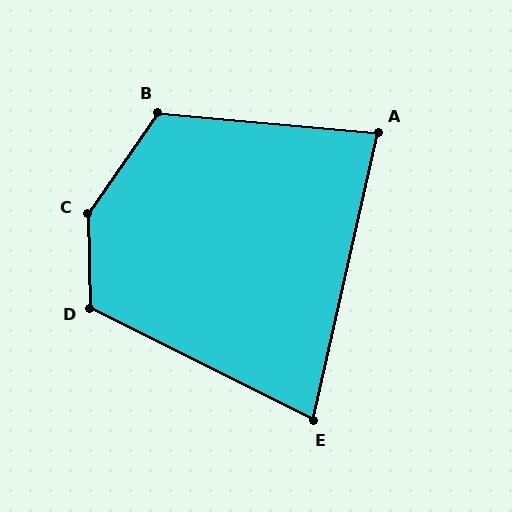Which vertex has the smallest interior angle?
E, at approximately 76 degrees.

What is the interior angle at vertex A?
Approximately 83 degrees (acute).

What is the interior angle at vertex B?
Approximately 120 degrees (obtuse).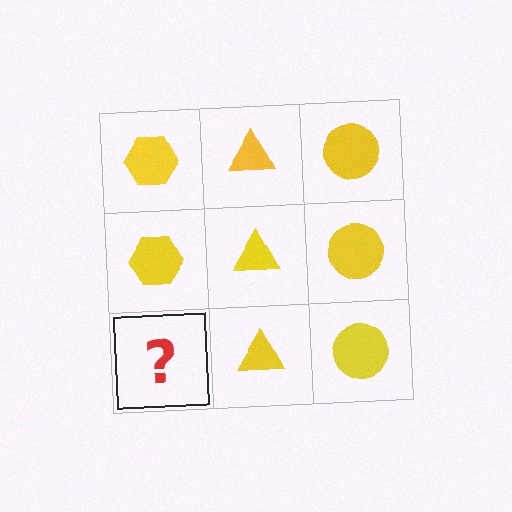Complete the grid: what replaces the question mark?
The question mark should be replaced with a yellow hexagon.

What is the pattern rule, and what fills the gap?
The rule is that each column has a consistent shape. The gap should be filled with a yellow hexagon.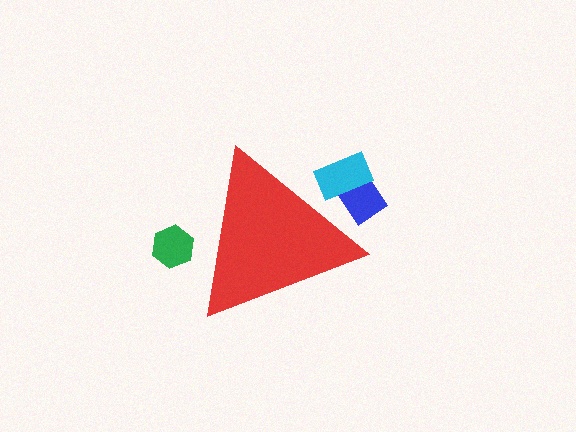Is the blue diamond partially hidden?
Yes, the blue diamond is partially hidden behind the red triangle.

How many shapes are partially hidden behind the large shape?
3 shapes are partially hidden.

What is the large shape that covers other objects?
A red triangle.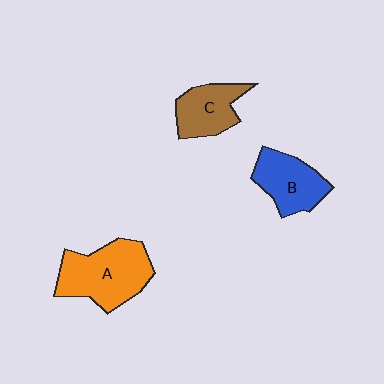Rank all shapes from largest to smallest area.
From largest to smallest: A (orange), B (blue), C (brown).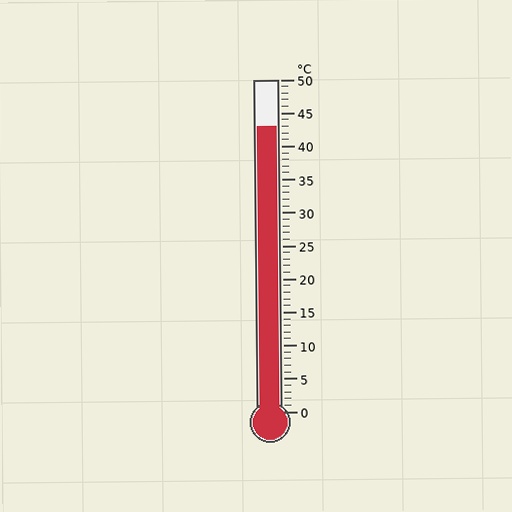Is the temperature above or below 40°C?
The temperature is above 40°C.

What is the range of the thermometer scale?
The thermometer scale ranges from 0°C to 50°C.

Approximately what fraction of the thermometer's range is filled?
The thermometer is filled to approximately 85% of its range.